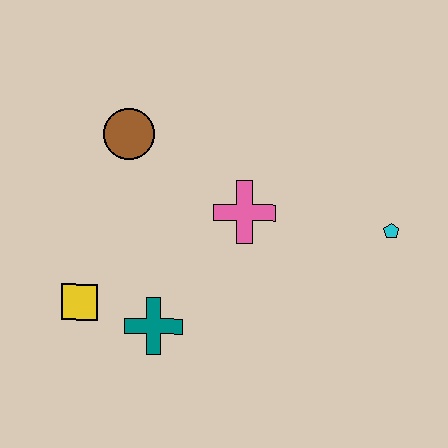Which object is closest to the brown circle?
The pink cross is closest to the brown circle.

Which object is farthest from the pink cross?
The yellow square is farthest from the pink cross.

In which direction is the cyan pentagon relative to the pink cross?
The cyan pentagon is to the right of the pink cross.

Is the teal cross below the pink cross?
Yes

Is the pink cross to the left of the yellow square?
No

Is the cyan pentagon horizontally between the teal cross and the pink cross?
No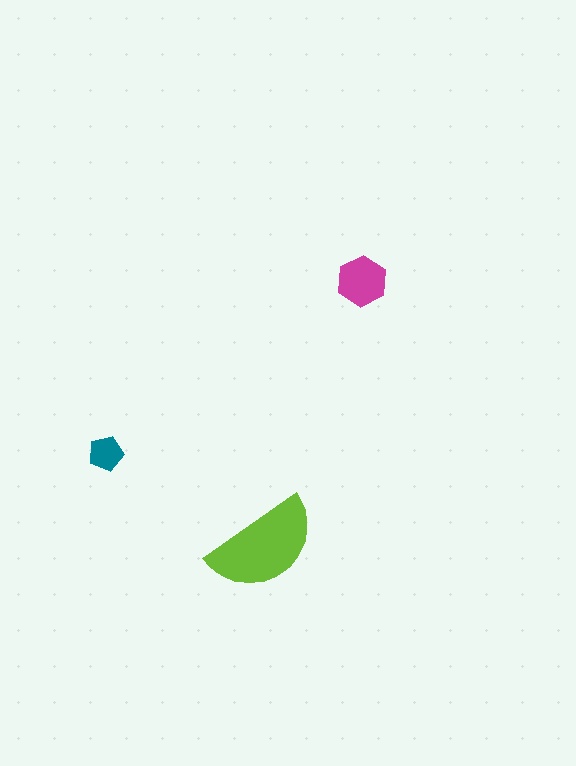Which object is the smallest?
The teal pentagon.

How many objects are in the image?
There are 3 objects in the image.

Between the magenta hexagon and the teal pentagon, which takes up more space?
The magenta hexagon.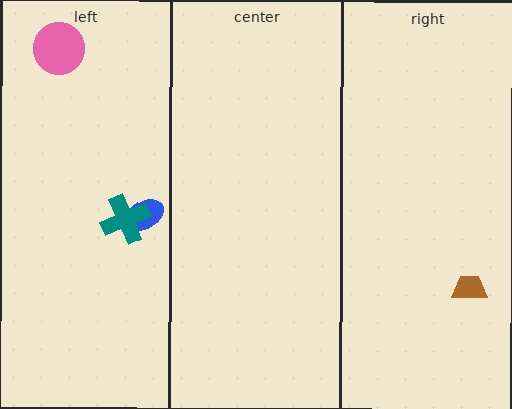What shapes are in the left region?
The blue ellipse, the teal cross, the pink circle.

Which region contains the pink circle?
The left region.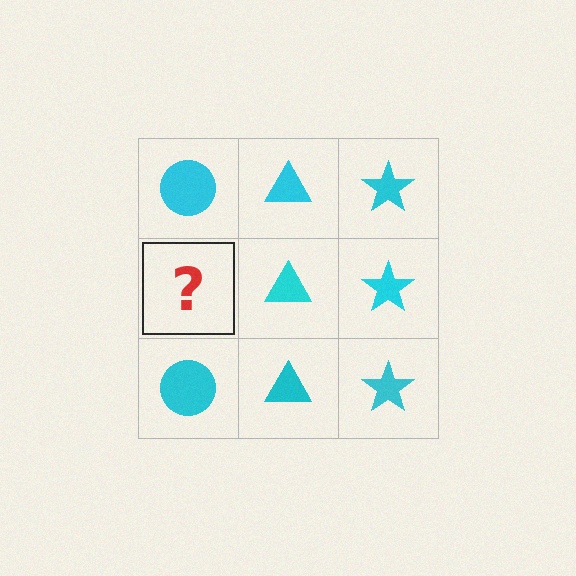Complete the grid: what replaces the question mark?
The question mark should be replaced with a cyan circle.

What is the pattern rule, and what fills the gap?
The rule is that each column has a consistent shape. The gap should be filled with a cyan circle.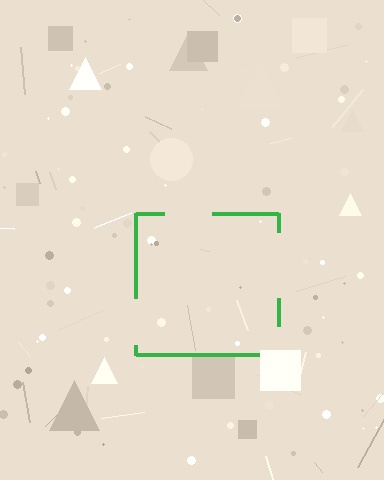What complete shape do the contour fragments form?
The contour fragments form a square.